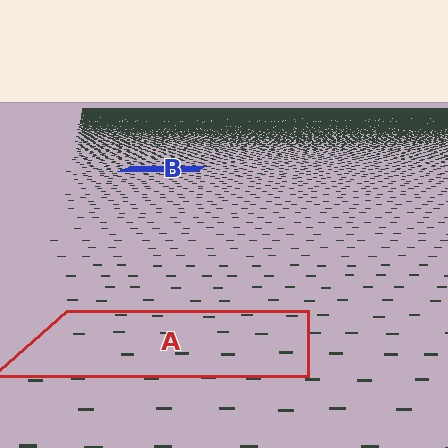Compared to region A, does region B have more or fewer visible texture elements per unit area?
Region B has more texture elements per unit area — they are packed more densely because it is farther away.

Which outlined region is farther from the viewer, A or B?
Region B is farther from the viewer — the texture elements inside it appear smaller and more densely packed.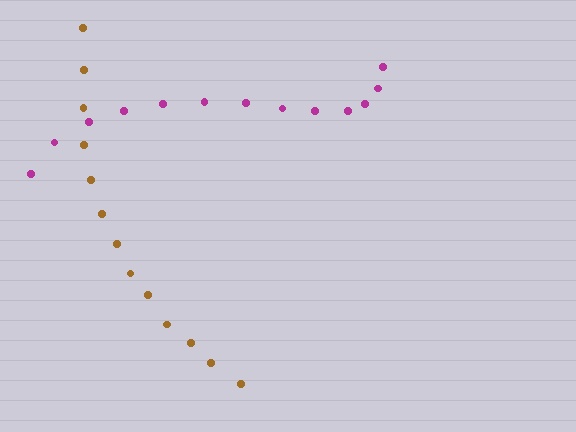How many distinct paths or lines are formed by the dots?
There are 2 distinct paths.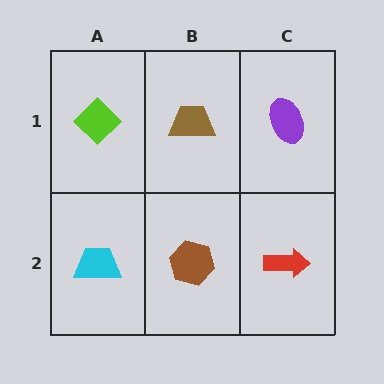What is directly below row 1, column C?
A red arrow.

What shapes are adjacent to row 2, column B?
A brown trapezoid (row 1, column B), a cyan trapezoid (row 2, column A), a red arrow (row 2, column C).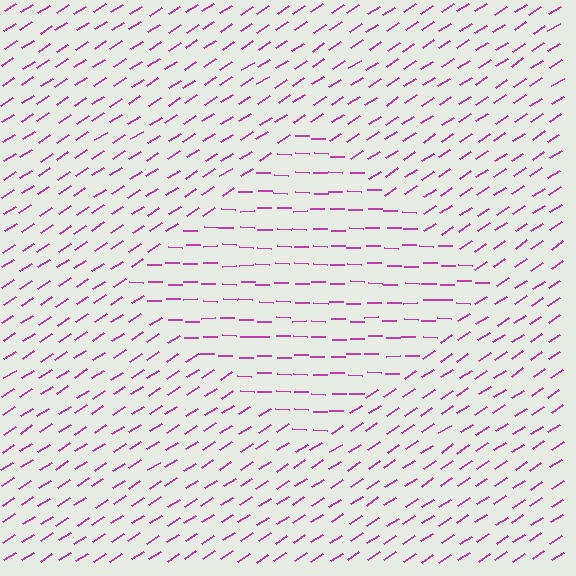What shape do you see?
I see a diamond.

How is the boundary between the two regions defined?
The boundary is defined purely by a change in line orientation (approximately 34 degrees difference). All lines are the same color and thickness.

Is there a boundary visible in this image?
Yes, there is a texture boundary formed by a change in line orientation.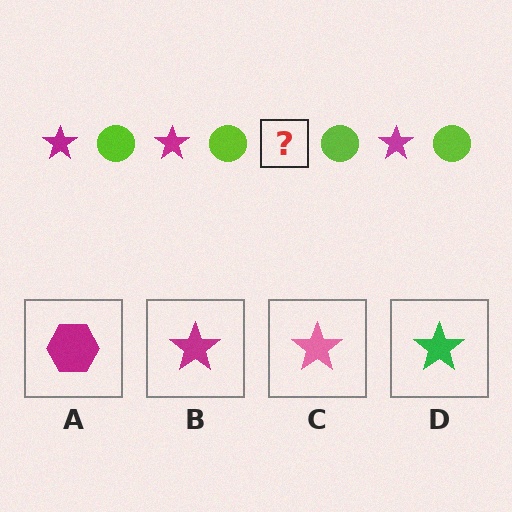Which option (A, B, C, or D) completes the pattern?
B.